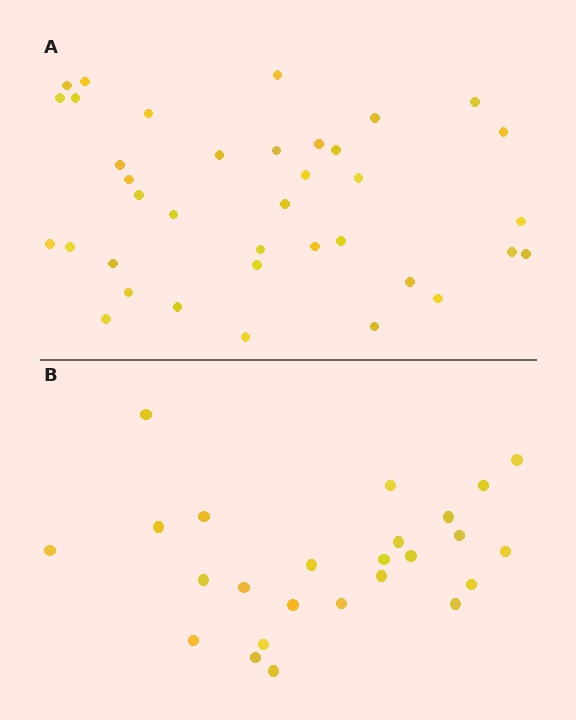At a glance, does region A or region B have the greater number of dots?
Region A (the top region) has more dots.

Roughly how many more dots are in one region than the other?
Region A has roughly 12 or so more dots than region B.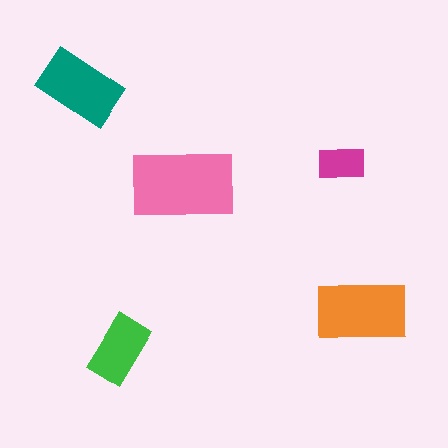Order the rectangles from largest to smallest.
the pink one, the orange one, the teal one, the green one, the magenta one.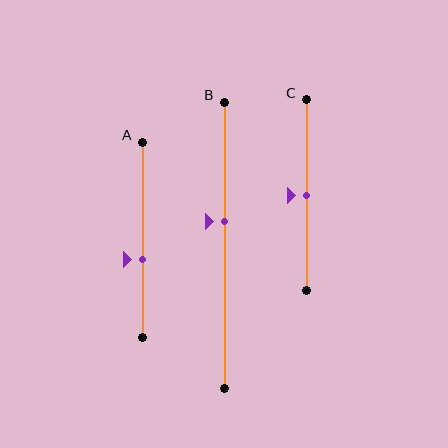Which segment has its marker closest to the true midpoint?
Segment C has its marker closest to the true midpoint.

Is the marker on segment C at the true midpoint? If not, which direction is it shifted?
Yes, the marker on segment C is at the true midpoint.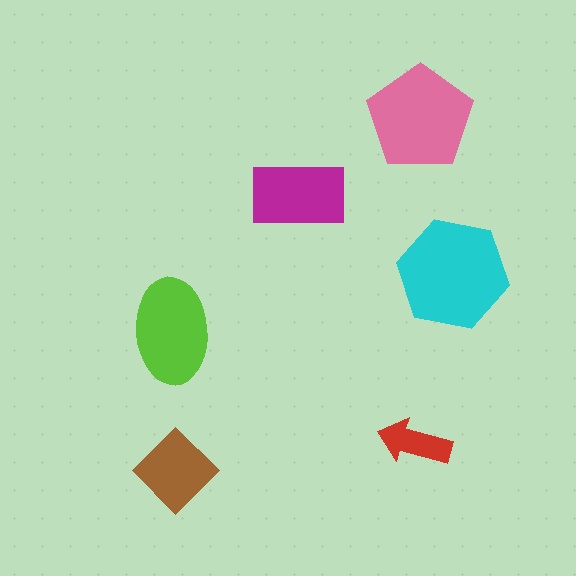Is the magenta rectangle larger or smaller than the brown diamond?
Larger.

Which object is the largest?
The cyan hexagon.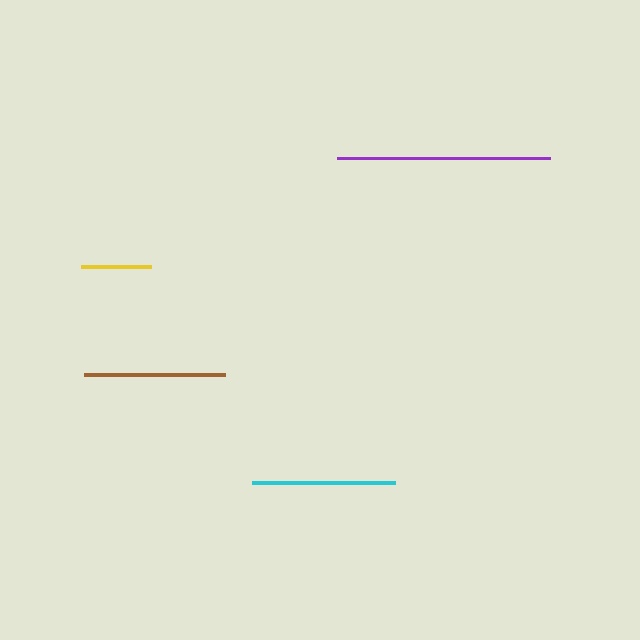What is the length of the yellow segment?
The yellow segment is approximately 70 pixels long.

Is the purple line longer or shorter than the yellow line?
The purple line is longer than the yellow line.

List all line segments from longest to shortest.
From longest to shortest: purple, cyan, brown, yellow.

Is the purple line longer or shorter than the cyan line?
The purple line is longer than the cyan line.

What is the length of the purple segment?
The purple segment is approximately 213 pixels long.